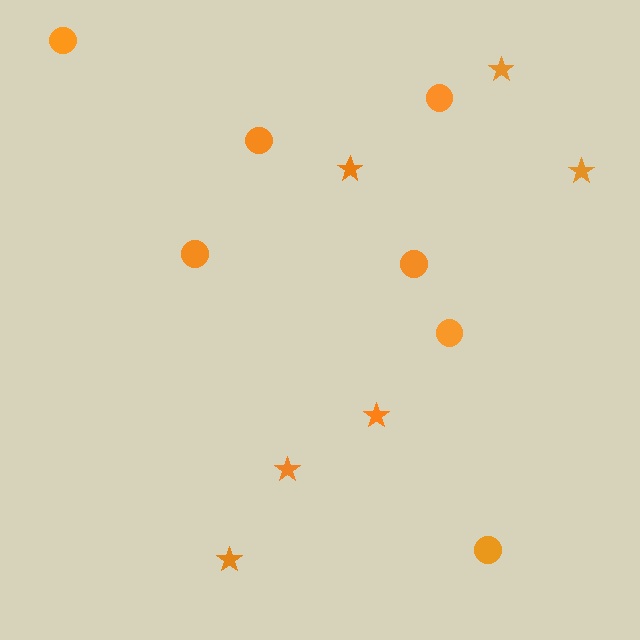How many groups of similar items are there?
There are 2 groups: one group of circles (7) and one group of stars (6).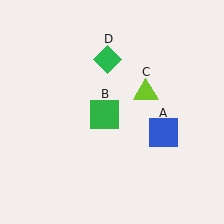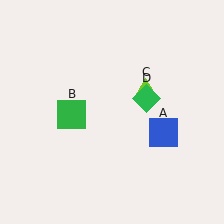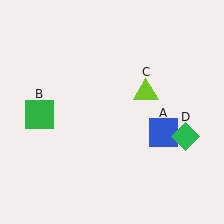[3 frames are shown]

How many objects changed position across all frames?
2 objects changed position: green square (object B), green diamond (object D).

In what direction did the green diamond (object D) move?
The green diamond (object D) moved down and to the right.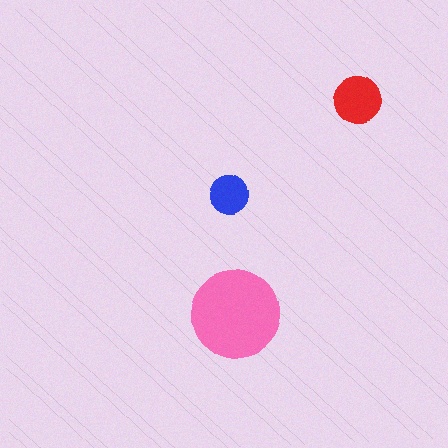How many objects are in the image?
There are 3 objects in the image.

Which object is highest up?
The red circle is topmost.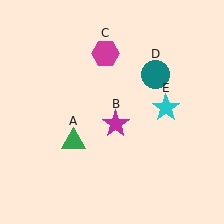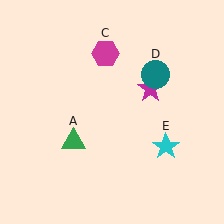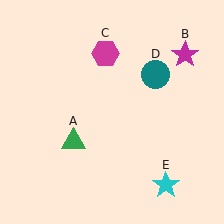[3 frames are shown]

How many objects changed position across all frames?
2 objects changed position: magenta star (object B), cyan star (object E).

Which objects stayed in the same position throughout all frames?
Green triangle (object A) and magenta hexagon (object C) and teal circle (object D) remained stationary.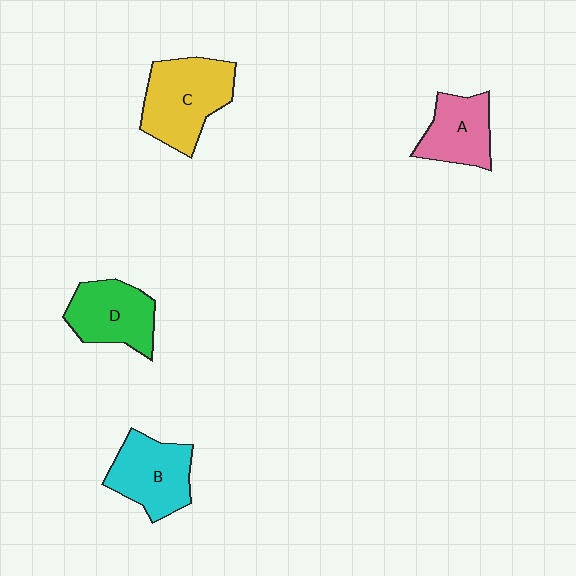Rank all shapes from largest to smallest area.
From largest to smallest: C (yellow), B (cyan), D (green), A (pink).